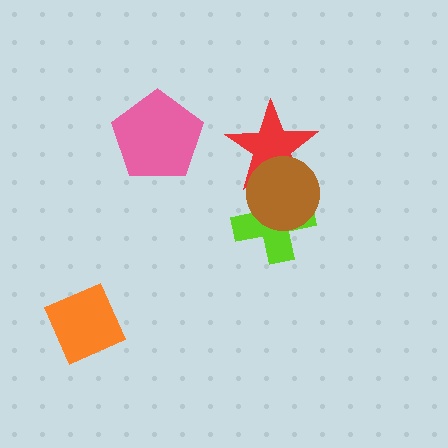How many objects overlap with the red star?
2 objects overlap with the red star.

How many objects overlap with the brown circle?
2 objects overlap with the brown circle.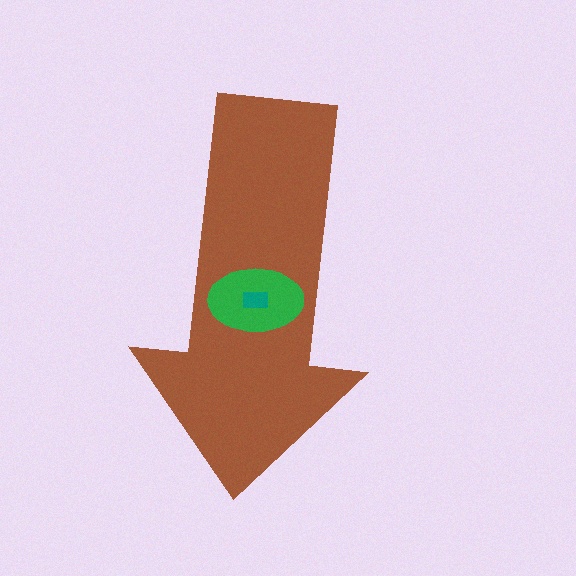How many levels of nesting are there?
3.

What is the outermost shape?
The brown arrow.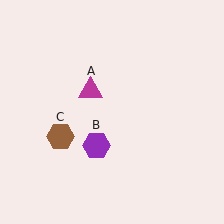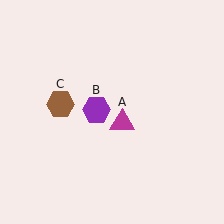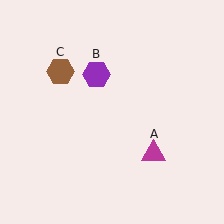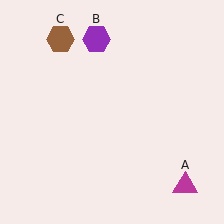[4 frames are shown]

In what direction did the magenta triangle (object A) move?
The magenta triangle (object A) moved down and to the right.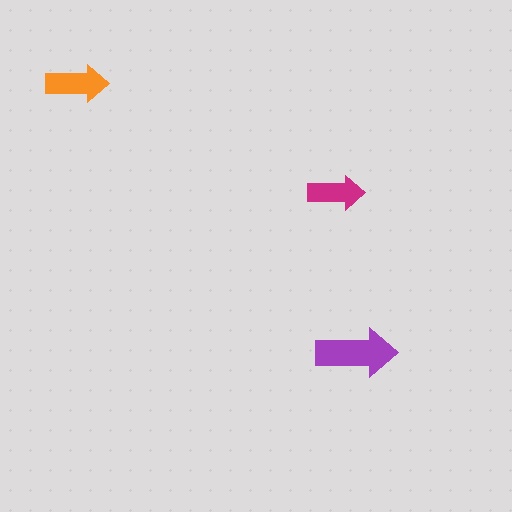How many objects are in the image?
There are 3 objects in the image.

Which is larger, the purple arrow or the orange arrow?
The purple one.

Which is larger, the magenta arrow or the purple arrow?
The purple one.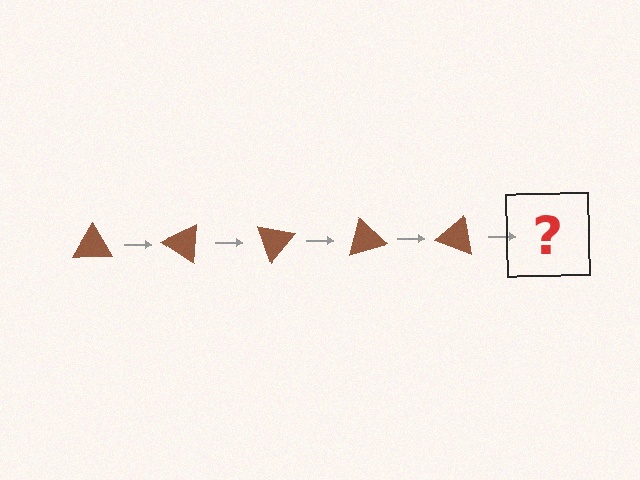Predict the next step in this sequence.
The next step is a brown triangle rotated 175 degrees.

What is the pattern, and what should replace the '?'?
The pattern is that the triangle rotates 35 degrees each step. The '?' should be a brown triangle rotated 175 degrees.